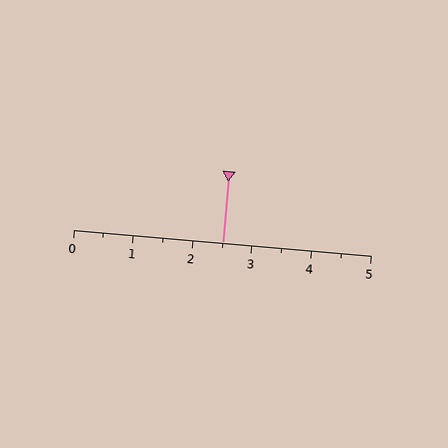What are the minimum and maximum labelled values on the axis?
The axis runs from 0 to 5.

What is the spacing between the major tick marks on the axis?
The major ticks are spaced 1 apart.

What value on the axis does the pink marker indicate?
The marker indicates approximately 2.5.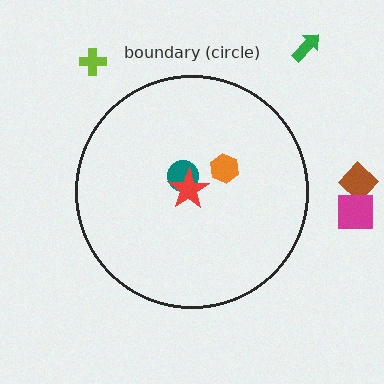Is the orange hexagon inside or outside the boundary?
Inside.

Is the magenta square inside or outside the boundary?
Outside.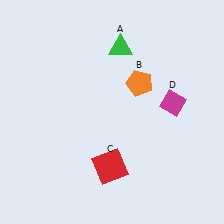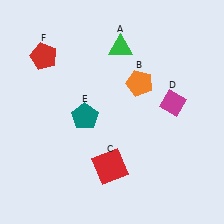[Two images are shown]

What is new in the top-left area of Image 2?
A red pentagon (F) was added in the top-left area of Image 2.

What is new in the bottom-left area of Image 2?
A teal pentagon (E) was added in the bottom-left area of Image 2.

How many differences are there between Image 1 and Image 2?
There are 2 differences between the two images.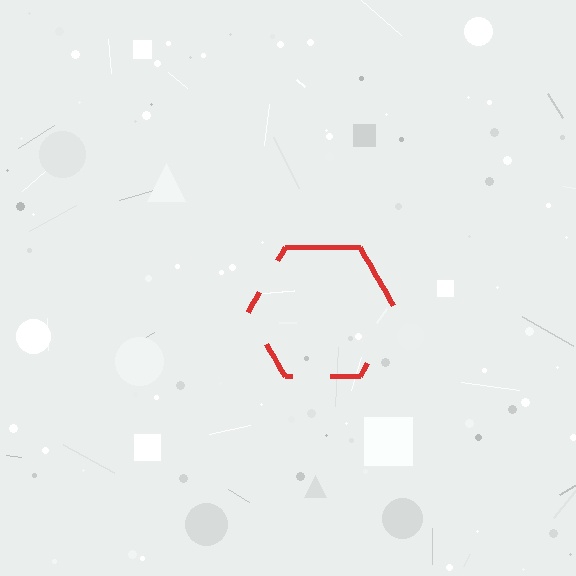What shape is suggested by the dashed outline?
The dashed outline suggests a hexagon.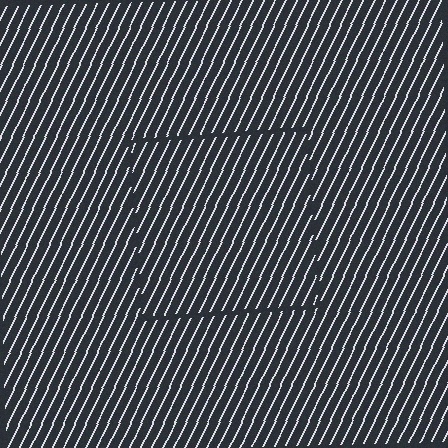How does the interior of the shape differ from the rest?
The interior of the shape contains the same grating, shifted by half a period — the contour is defined by the phase discontinuity where line-ends from the inner and outer gratings abut.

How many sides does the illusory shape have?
4 sides — the line-ends trace a square.